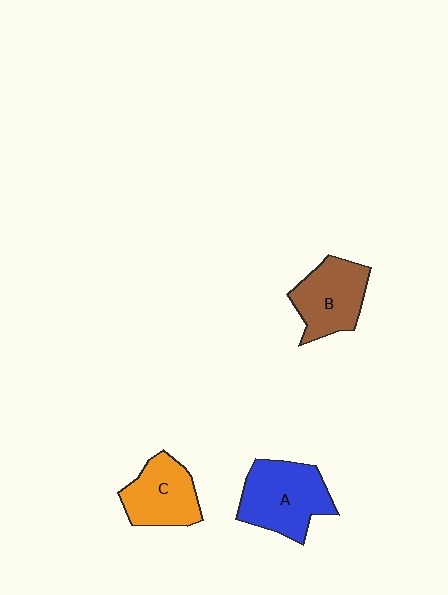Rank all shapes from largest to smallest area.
From largest to smallest: A (blue), B (brown), C (orange).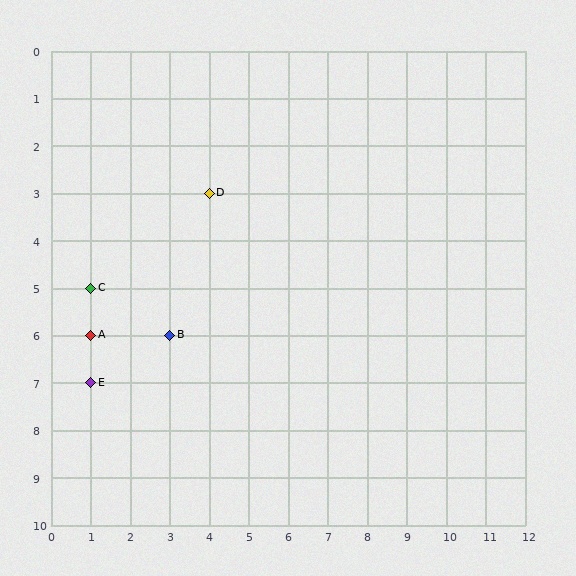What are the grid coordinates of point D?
Point D is at grid coordinates (4, 3).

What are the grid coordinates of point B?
Point B is at grid coordinates (3, 6).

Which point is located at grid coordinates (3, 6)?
Point B is at (3, 6).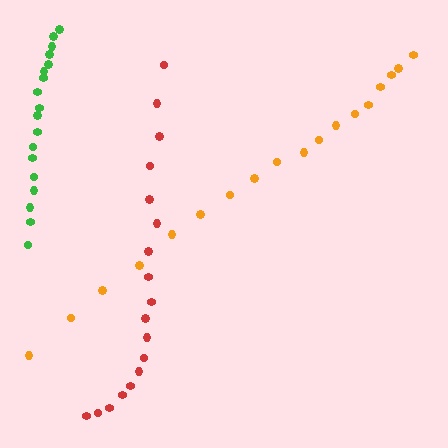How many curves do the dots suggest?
There are 3 distinct paths.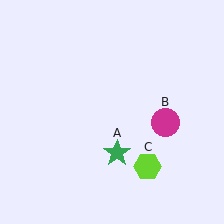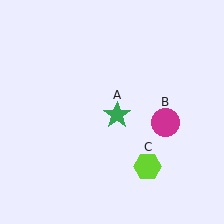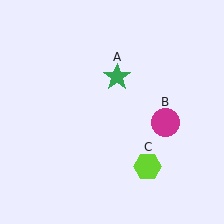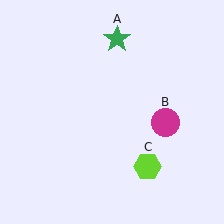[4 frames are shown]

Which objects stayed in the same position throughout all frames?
Magenta circle (object B) and lime hexagon (object C) remained stationary.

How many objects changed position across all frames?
1 object changed position: green star (object A).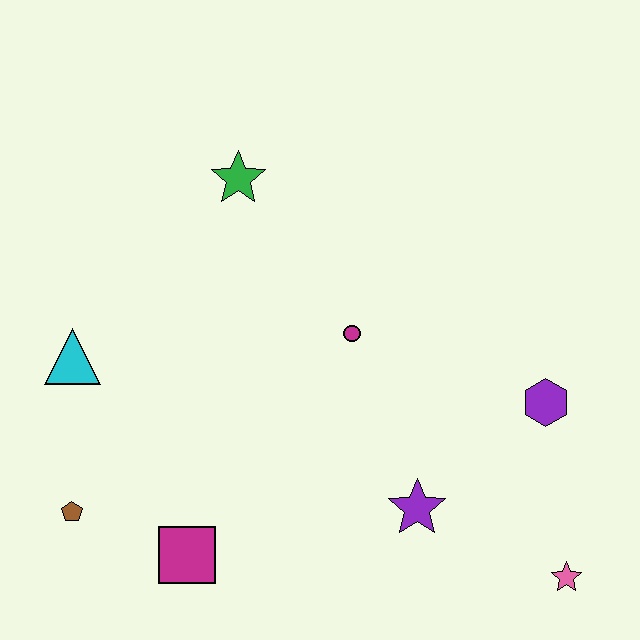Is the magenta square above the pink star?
Yes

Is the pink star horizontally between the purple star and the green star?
No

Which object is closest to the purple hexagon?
The purple star is closest to the purple hexagon.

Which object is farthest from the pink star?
The cyan triangle is farthest from the pink star.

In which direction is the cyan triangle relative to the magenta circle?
The cyan triangle is to the left of the magenta circle.